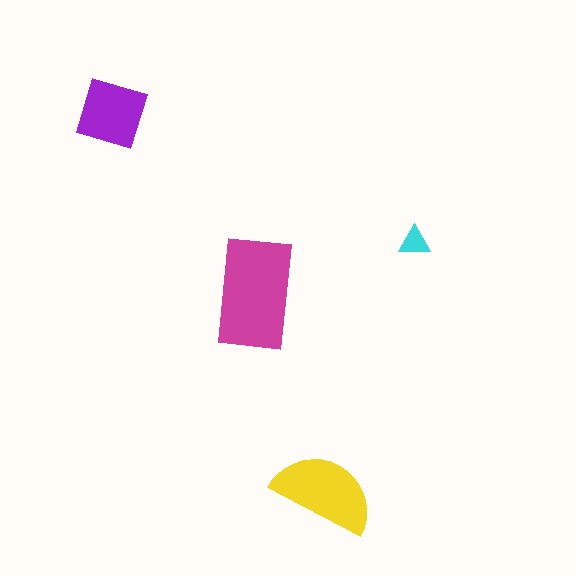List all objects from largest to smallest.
The magenta rectangle, the yellow semicircle, the purple diamond, the cyan triangle.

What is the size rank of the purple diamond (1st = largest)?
3rd.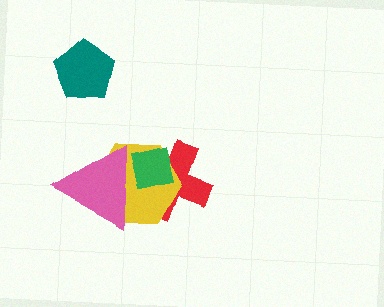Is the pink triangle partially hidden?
Yes, it is partially covered by another shape.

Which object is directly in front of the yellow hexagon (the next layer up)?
The pink triangle is directly in front of the yellow hexagon.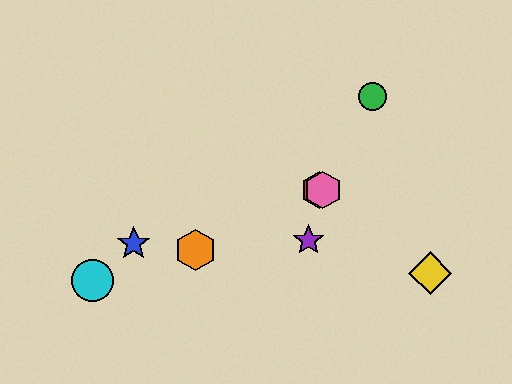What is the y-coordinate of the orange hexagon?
The orange hexagon is at y≈250.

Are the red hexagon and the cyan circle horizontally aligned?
No, the red hexagon is at y≈190 and the cyan circle is at y≈280.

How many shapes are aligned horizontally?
2 shapes (the red hexagon, the pink hexagon) are aligned horizontally.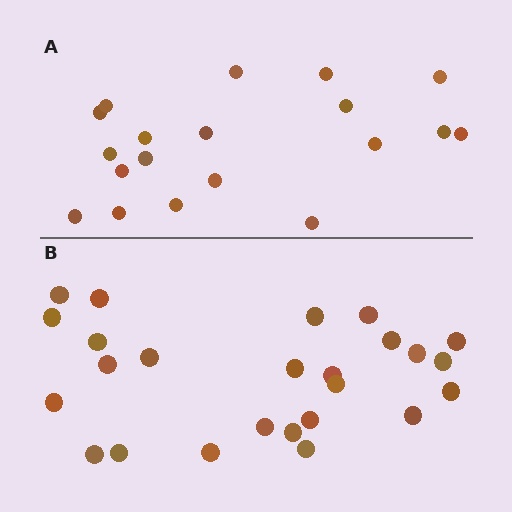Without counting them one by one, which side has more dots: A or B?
Region B (the bottom region) has more dots.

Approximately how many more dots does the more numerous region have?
Region B has about 6 more dots than region A.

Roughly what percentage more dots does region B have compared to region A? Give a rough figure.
About 30% more.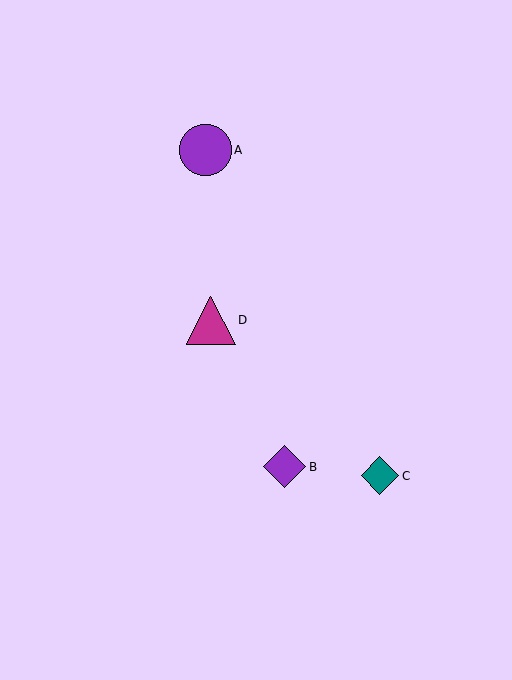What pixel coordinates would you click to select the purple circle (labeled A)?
Click at (206, 150) to select the purple circle A.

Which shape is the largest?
The purple circle (labeled A) is the largest.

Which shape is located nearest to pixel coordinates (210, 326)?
The magenta triangle (labeled D) at (211, 320) is nearest to that location.